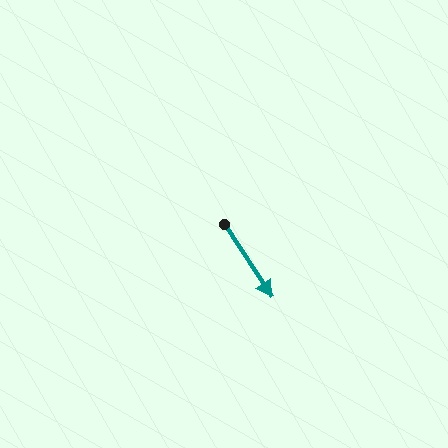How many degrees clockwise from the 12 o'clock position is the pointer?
Approximately 147 degrees.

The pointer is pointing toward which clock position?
Roughly 5 o'clock.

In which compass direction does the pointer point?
Southeast.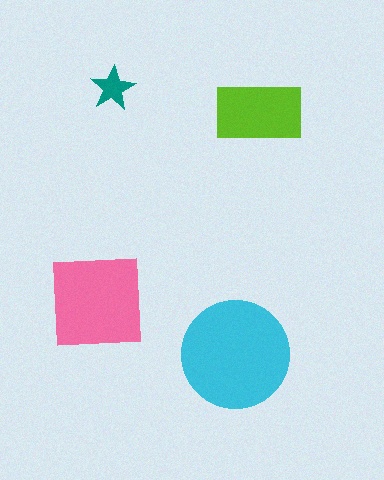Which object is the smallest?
The teal star.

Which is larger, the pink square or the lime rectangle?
The pink square.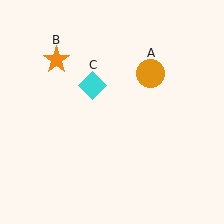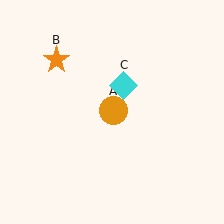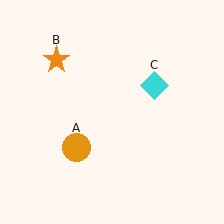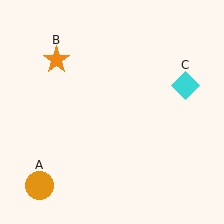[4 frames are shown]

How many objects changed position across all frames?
2 objects changed position: orange circle (object A), cyan diamond (object C).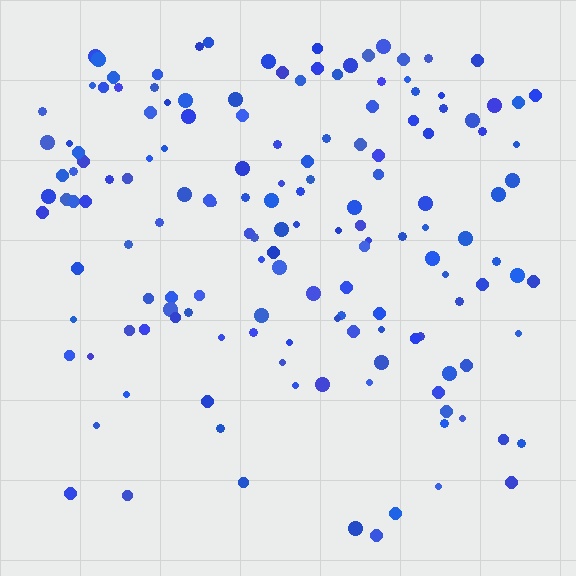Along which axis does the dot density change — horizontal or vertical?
Vertical.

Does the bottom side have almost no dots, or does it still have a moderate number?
Still a moderate number, just noticeably fewer than the top.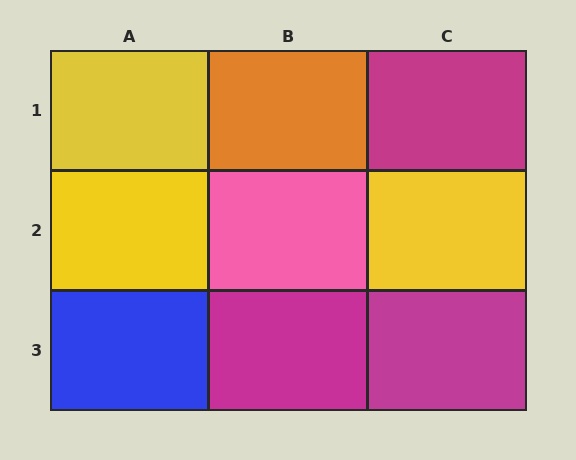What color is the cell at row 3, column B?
Magenta.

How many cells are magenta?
3 cells are magenta.